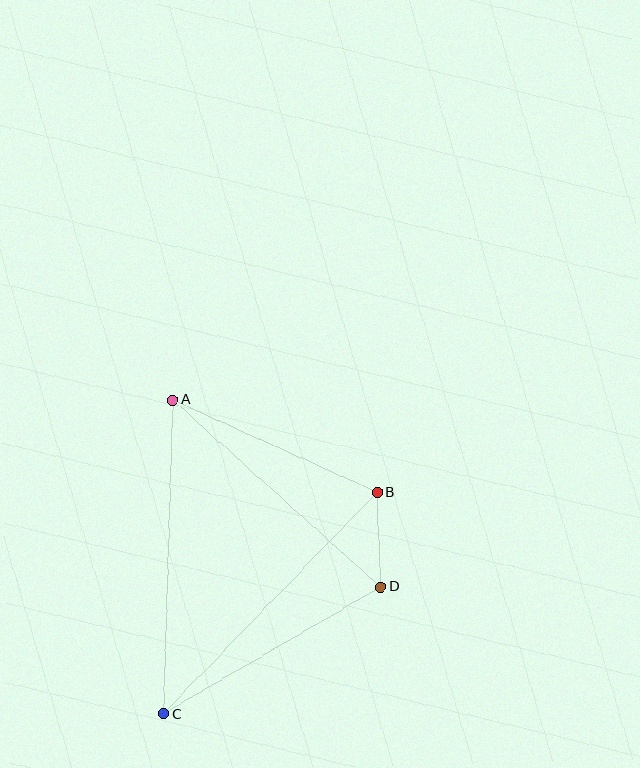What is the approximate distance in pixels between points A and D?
The distance between A and D is approximately 280 pixels.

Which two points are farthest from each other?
Points A and C are farthest from each other.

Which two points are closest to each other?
Points B and D are closest to each other.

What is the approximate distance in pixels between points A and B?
The distance between A and B is approximately 224 pixels.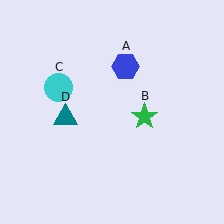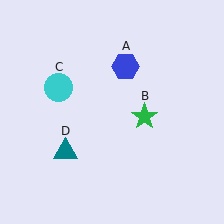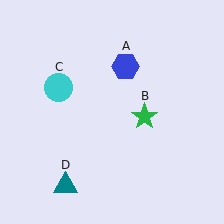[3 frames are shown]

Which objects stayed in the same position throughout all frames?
Blue hexagon (object A) and green star (object B) and cyan circle (object C) remained stationary.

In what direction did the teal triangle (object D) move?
The teal triangle (object D) moved down.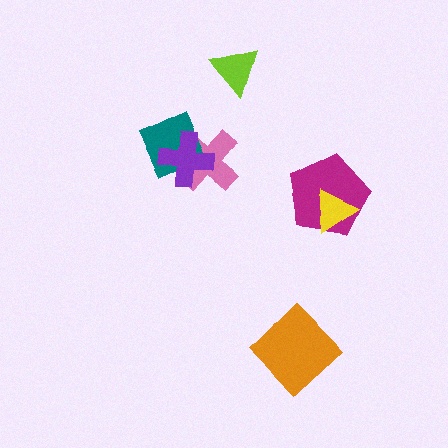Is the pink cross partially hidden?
Yes, it is partially covered by another shape.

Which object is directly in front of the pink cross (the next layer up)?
The teal diamond is directly in front of the pink cross.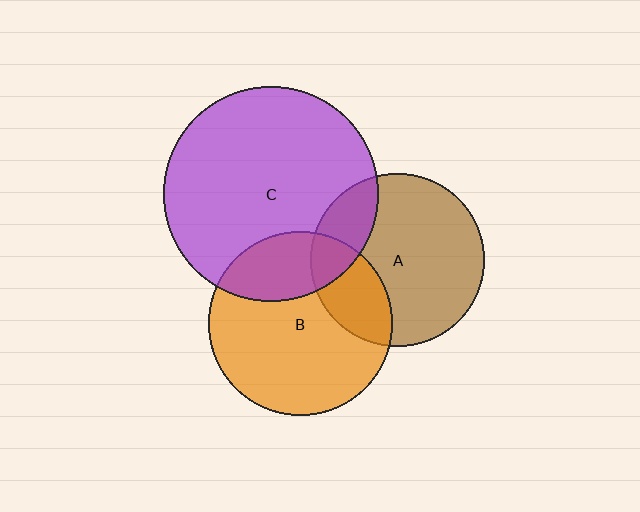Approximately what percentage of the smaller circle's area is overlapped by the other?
Approximately 25%.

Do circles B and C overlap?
Yes.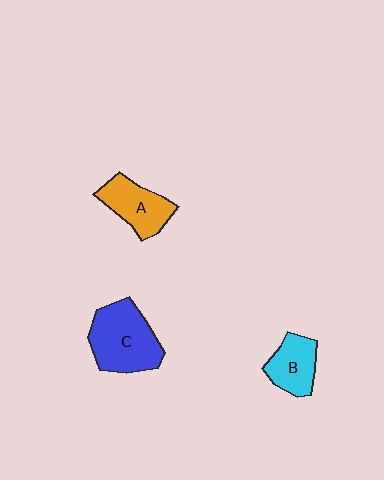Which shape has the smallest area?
Shape B (cyan).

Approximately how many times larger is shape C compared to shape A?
Approximately 1.4 times.